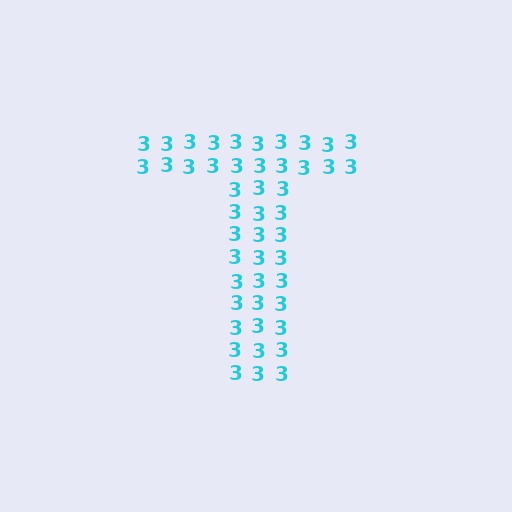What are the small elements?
The small elements are digit 3's.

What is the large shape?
The large shape is the letter T.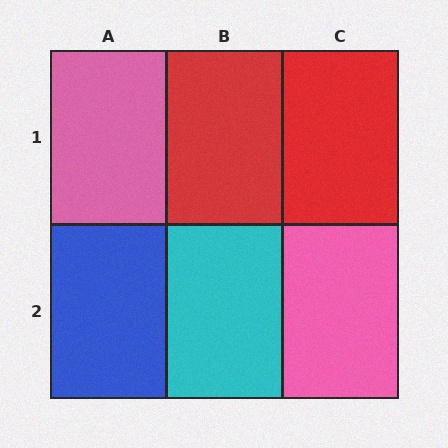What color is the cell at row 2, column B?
Cyan.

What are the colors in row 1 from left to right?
Pink, red, red.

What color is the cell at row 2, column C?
Pink.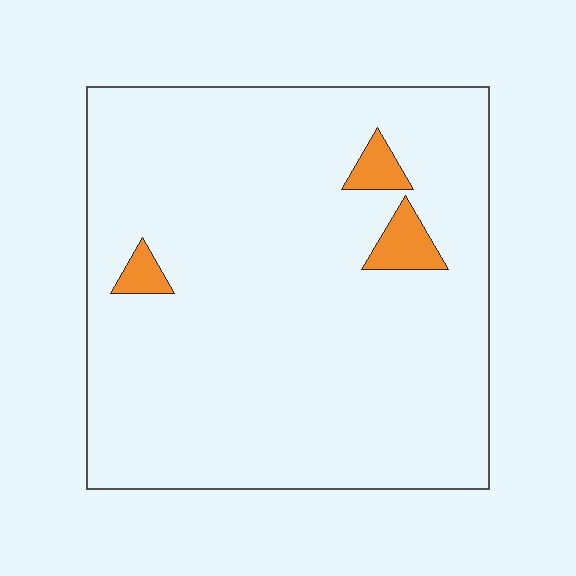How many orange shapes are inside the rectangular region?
3.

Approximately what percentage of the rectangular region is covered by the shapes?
Approximately 5%.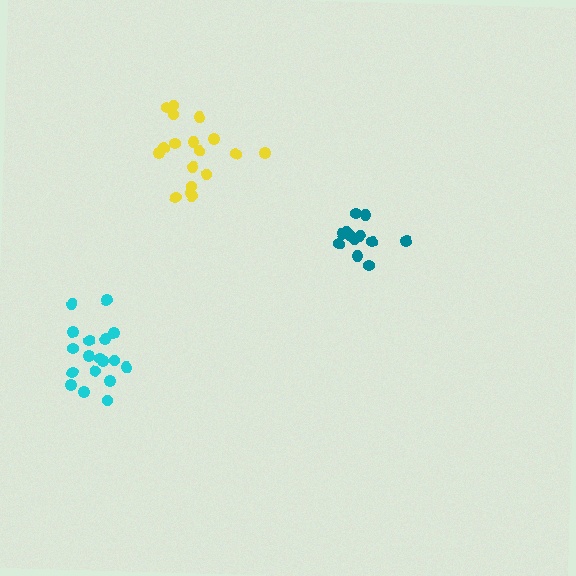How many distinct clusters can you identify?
There are 3 distinct clusters.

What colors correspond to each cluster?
The clusters are colored: teal, cyan, yellow.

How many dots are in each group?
Group 1: 12 dots, Group 2: 18 dots, Group 3: 18 dots (48 total).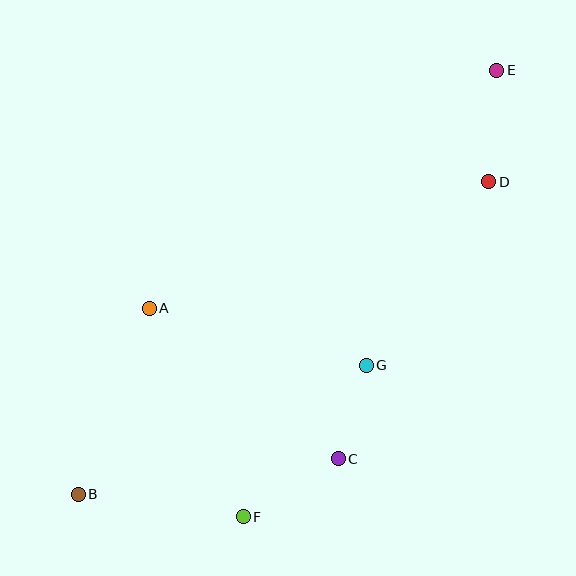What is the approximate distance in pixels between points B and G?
The distance between B and G is approximately 315 pixels.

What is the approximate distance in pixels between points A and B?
The distance between A and B is approximately 199 pixels.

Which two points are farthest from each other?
Points B and E are farthest from each other.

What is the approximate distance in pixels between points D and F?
The distance between D and F is approximately 415 pixels.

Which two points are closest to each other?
Points C and G are closest to each other.